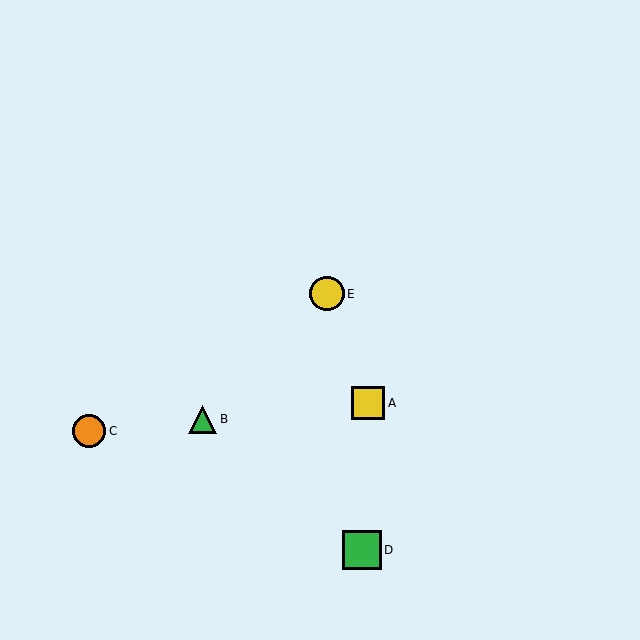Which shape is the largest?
The green square (labeled D) is the largest.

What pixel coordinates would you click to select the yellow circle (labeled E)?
Click at (327, 294) to select the yellow circle E.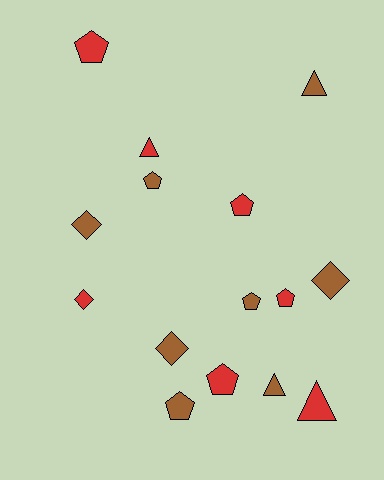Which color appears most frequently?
Brown, with 8 objects.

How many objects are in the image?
There are 15 objects.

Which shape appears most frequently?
Pentagon, with 7 objects.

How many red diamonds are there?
There is 1 red diamond.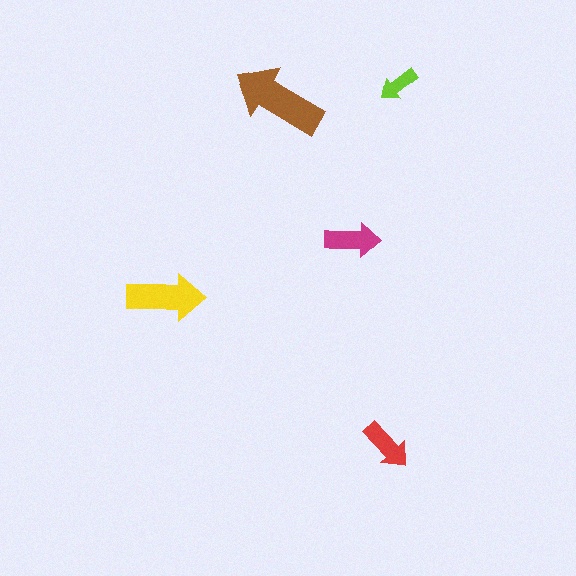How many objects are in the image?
There are 5 objects in the image.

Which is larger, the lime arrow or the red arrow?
The red one.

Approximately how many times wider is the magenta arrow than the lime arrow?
About 1.5 times wider.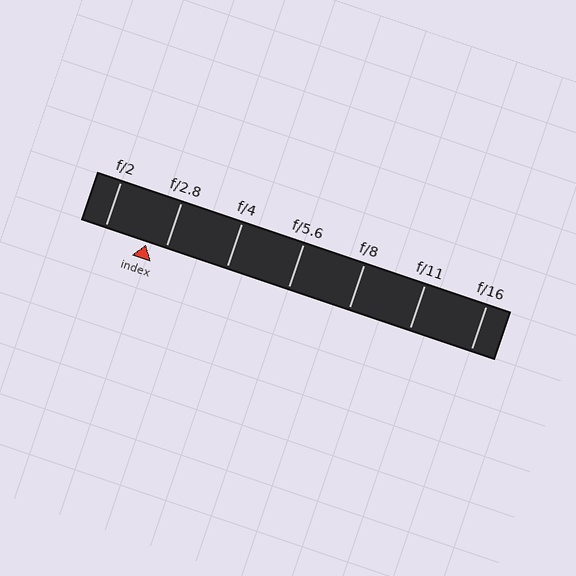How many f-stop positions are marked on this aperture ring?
There are 7 f-stop positions marked.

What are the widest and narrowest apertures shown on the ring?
The widest aperture shown is f/2 and the narrowest is f/16.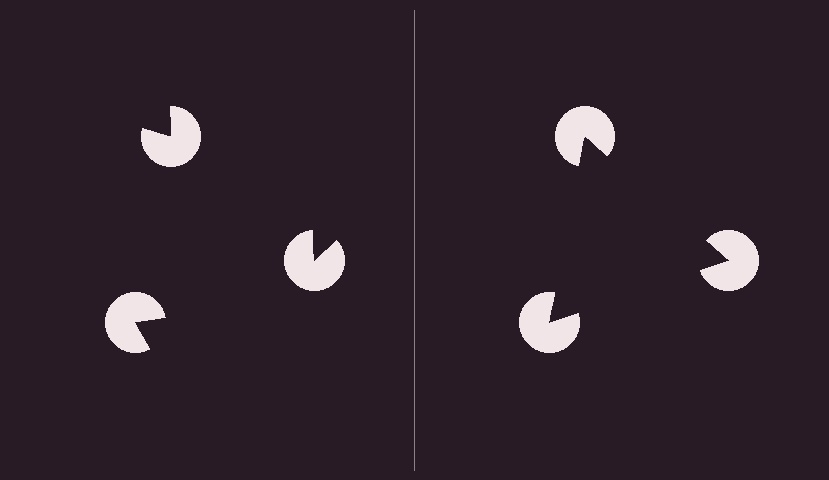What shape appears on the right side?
An illusory triangle.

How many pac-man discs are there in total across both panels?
6 — 3 on each side.